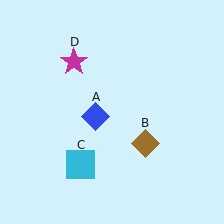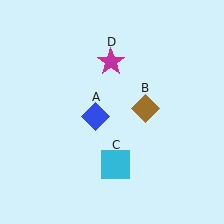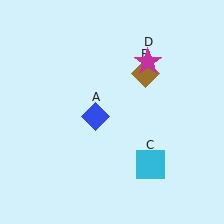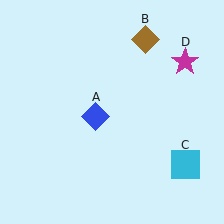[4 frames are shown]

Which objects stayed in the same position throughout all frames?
Blue diamond (object A) remained stationary.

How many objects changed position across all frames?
3 objects changed position: brown diamond (object B), cyan square (object C), magenta star (object D).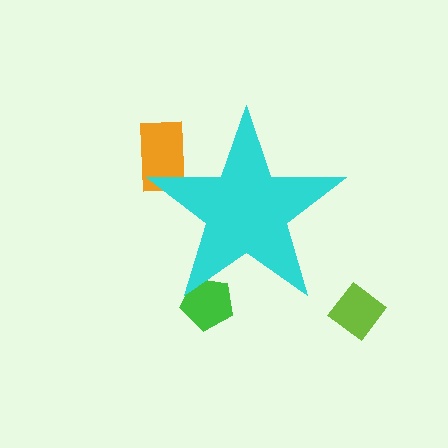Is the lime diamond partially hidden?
No, the lime diamond is fully visible.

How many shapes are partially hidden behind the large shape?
2 shapes are partially hidden.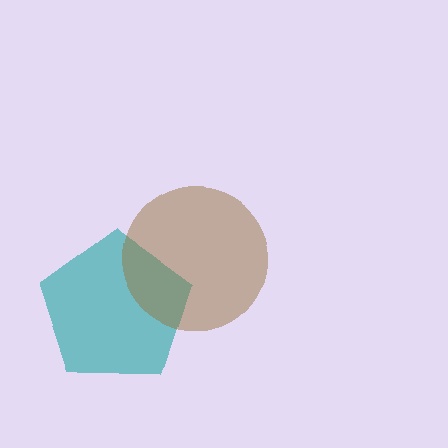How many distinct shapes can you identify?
There are 2 distinct shapes: a teal pentagon, a brown circle.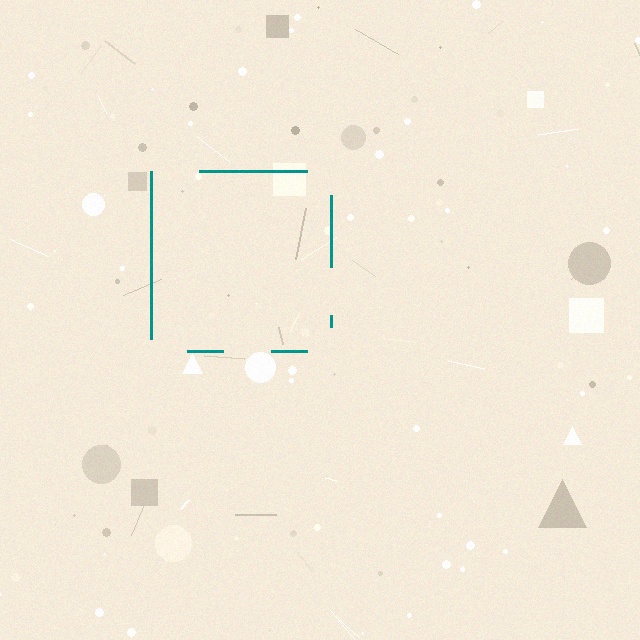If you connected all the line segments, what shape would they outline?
They would outline a square.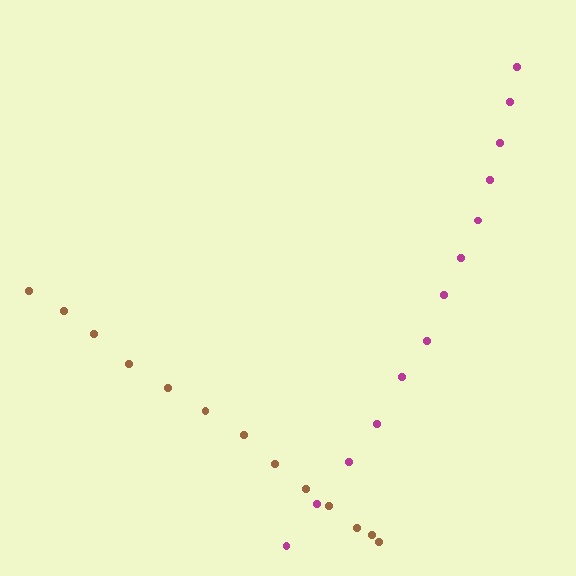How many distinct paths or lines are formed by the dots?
There are 2 distinct paths.